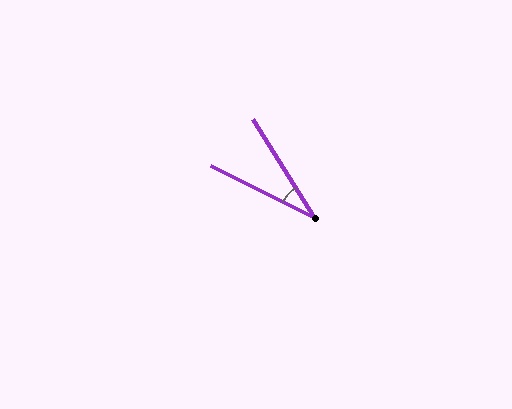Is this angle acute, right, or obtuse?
It is acute.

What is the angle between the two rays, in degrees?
Approximately 31 degrees.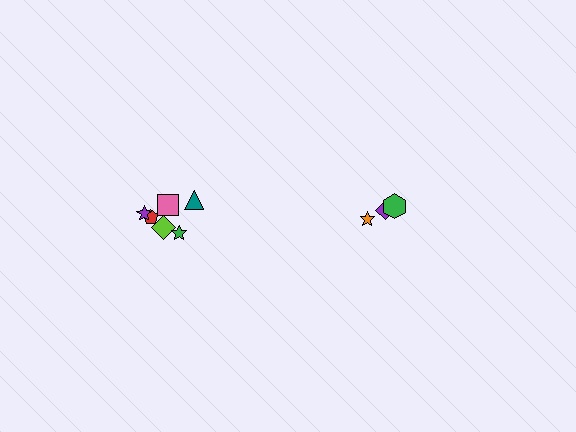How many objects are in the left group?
There are 6 objects.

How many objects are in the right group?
There are 3 objects.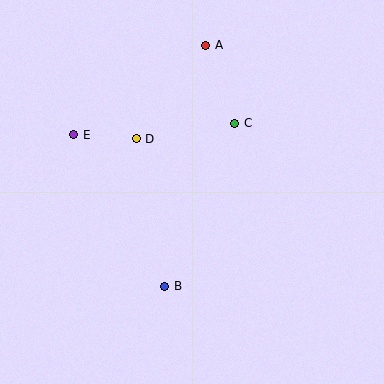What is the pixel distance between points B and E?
The distance between B and E is 177 pixels.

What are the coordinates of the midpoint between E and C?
The midpoint between E and C is at (154, 129).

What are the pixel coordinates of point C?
Point C is at (235, 123).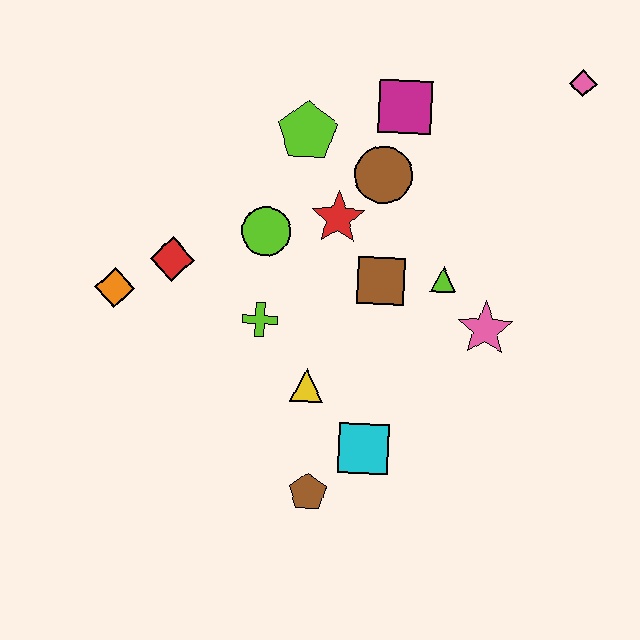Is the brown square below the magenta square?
Yes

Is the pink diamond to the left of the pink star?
No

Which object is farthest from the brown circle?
The brown pentagon is farthest from the brown circle.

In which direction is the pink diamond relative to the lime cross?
The pink diamond is to the right of the lime cross.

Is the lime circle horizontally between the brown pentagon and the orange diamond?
Yes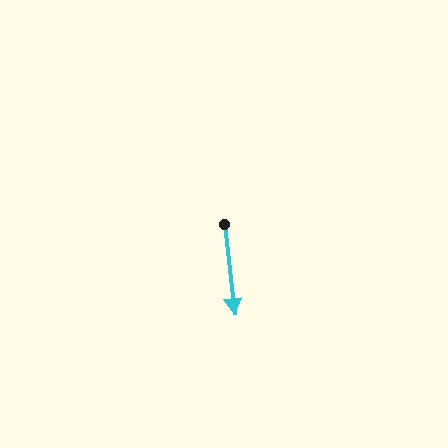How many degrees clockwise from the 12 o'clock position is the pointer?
Approximately 174 degrees.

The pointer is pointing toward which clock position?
Roughly 6 o'clock.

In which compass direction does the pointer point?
South.